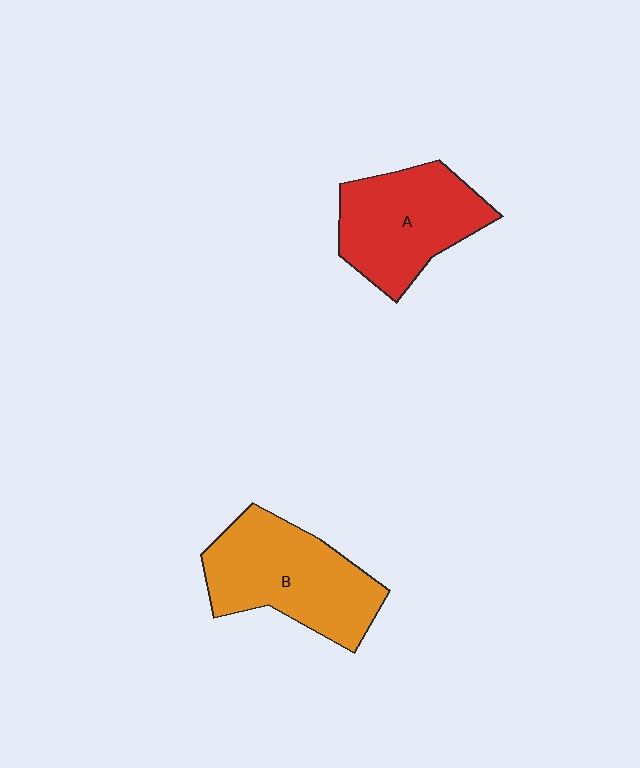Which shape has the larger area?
Shape B (orange).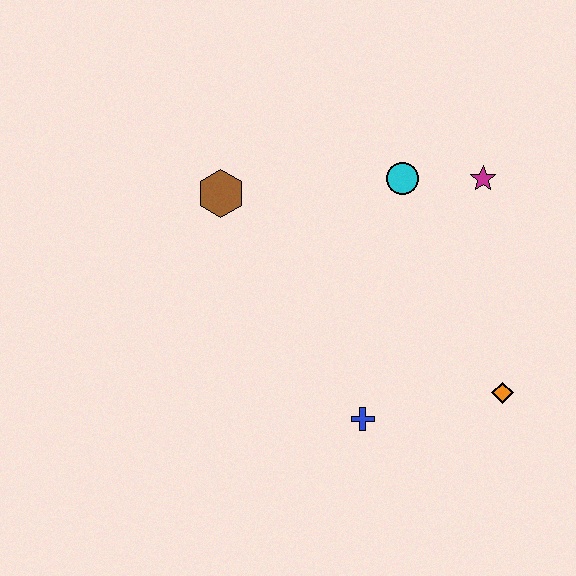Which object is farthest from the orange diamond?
The brown hexagon is farthest from the orange diamond.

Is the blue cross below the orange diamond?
Yes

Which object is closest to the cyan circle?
The magenta star is closest to the cyan circle.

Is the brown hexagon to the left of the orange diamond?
Yes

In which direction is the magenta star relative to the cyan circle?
The magenta star is to the right of the cyan circle.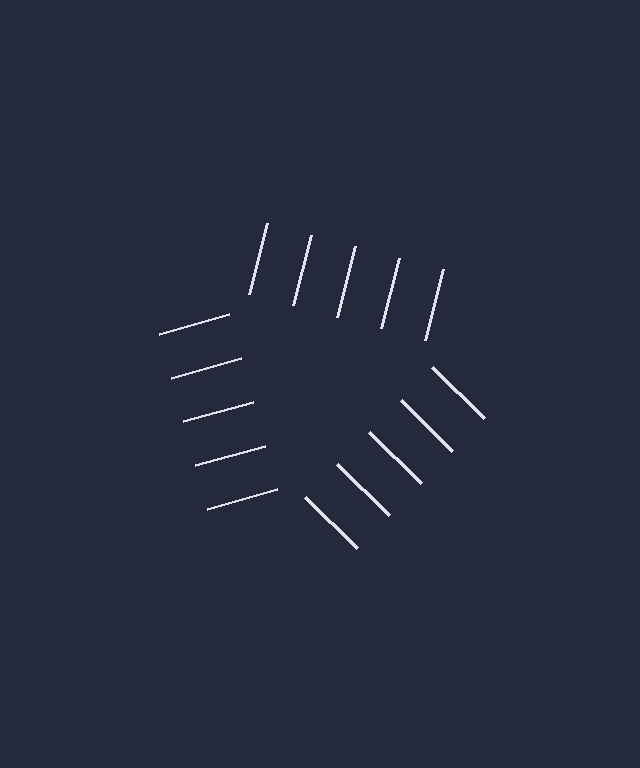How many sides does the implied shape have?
3 sides — the line-ends trace a triangle.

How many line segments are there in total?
15 — 5 along each of the 3 edges.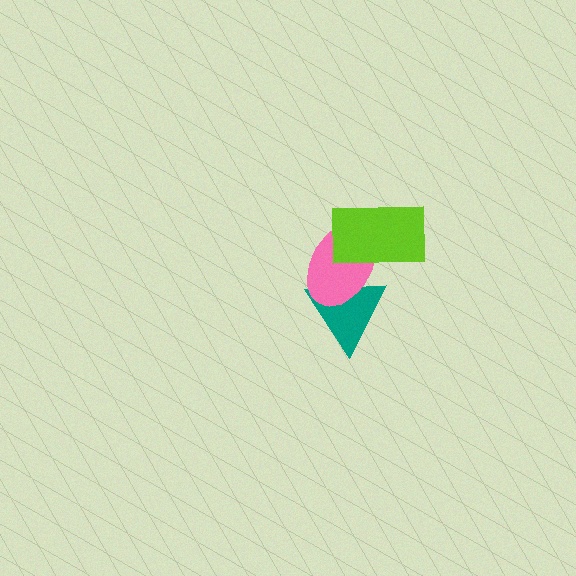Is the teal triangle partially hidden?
Yes, it is partially covered by another shape.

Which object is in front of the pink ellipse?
The lime rectangle is in front of the pink ellipse.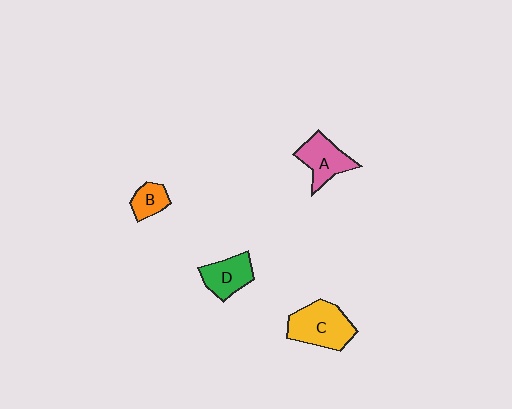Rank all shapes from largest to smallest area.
From largest to smallest: C (yellow), A (pink), D (green), B (orange).